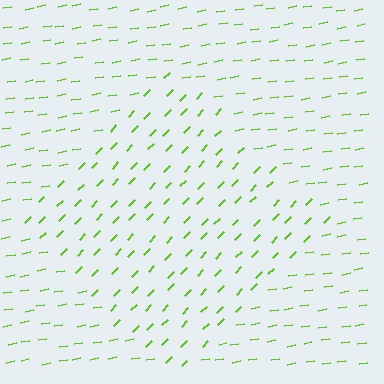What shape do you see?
I see a diamond.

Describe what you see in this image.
The image is filled with small lime line segments. A diamond region in the image has lines oriented differently from the surrounding lines, creating a visible texture boundary.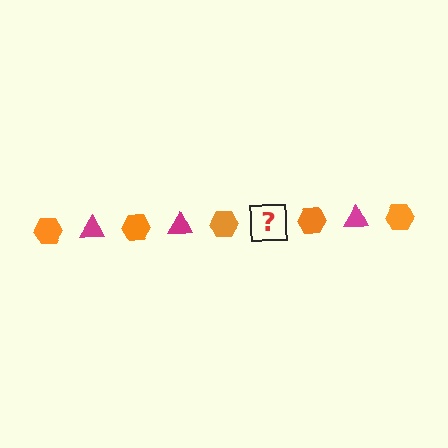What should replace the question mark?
The question mark should be replaced with a magenta triangle.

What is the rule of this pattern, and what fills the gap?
The rule is that the pattern alternates between orange hexagon and magenta triangle. The gap should be filled with a magenta triangle.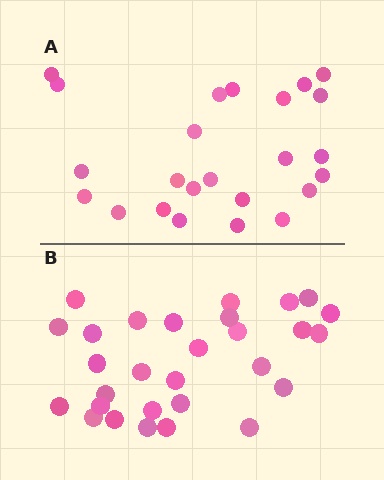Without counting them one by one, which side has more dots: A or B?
Region B (the bottom region) has more dots.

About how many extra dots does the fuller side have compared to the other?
Region B has about 5 more dots than region A.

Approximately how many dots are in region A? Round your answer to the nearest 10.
About 20 dots. (The exact count is 24, which rounds to 20.)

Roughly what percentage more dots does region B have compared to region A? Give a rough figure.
About 20% more.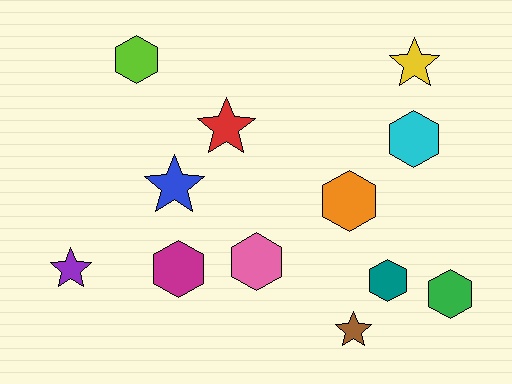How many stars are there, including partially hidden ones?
There are 5 stars.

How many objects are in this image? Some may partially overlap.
There are 12 objects.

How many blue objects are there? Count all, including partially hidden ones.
There is 1 blue object.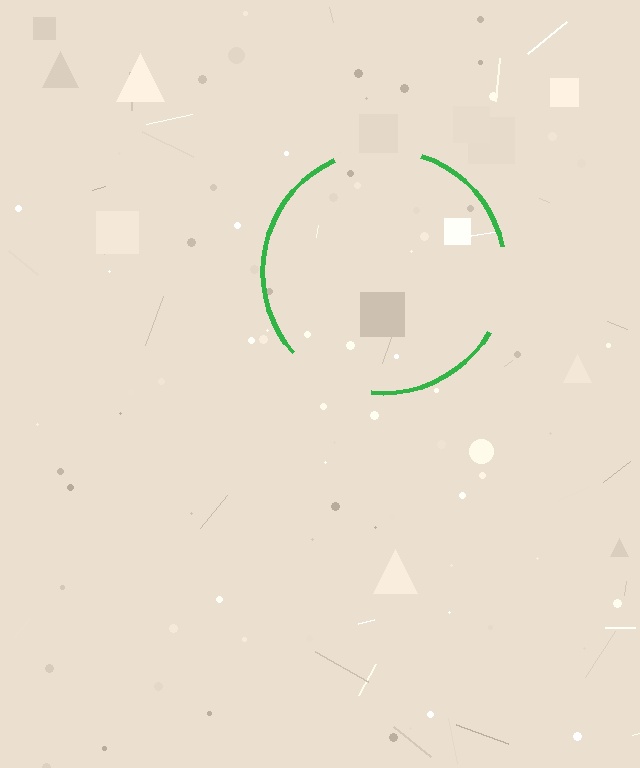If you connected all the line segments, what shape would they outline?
They would outline a circle.